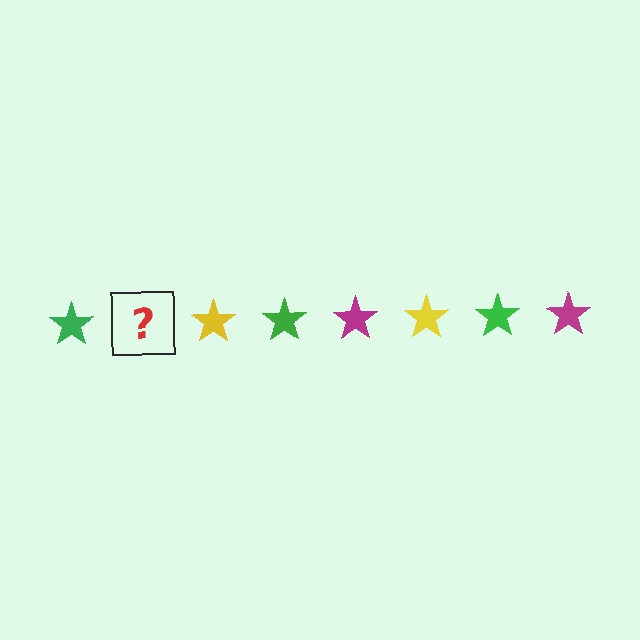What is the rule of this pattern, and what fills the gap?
The rule is that the pattern cycles through green, magenta, yellow stars. The gap should be filled with a magenta star.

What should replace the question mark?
The question mark should be replaced with a magenta star.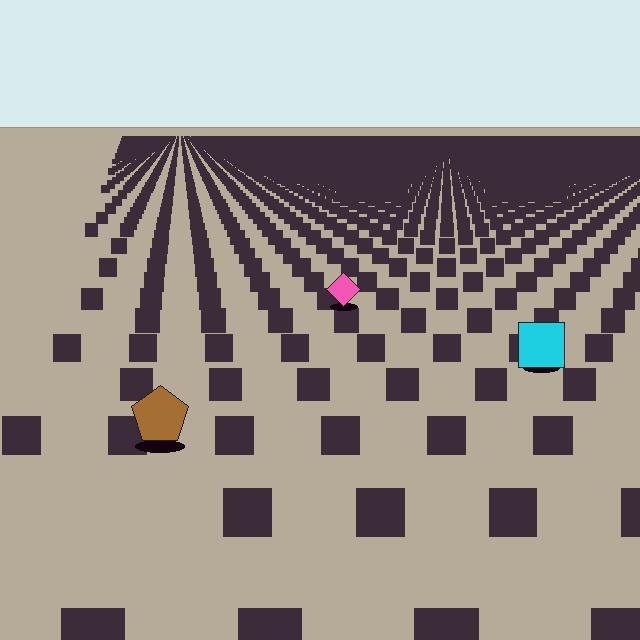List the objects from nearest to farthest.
From nearest to farthest: the brown pentagon, the cyan square, the pink diamond.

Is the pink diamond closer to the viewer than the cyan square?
No. The cyan square is closer — you can tell from the texture gradient: the ground texture is coarser near it.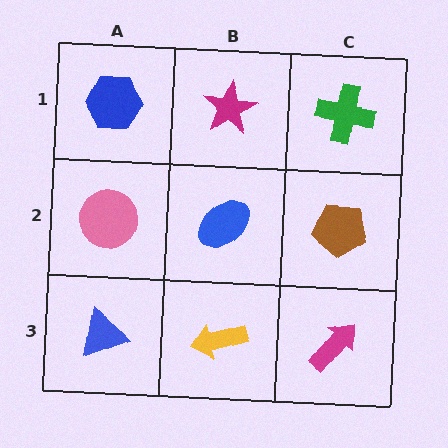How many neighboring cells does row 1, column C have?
2.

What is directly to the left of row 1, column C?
A magenta star.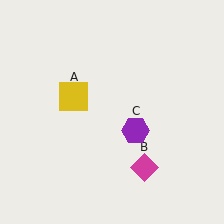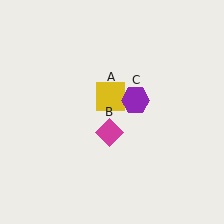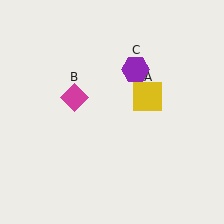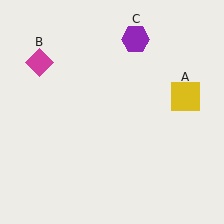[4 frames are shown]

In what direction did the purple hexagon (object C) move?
The purple hexagon (object C) moved up.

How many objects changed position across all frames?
3 objects changed position: yellow square (object A), magenta diamond (object B), purple hexagon (object C).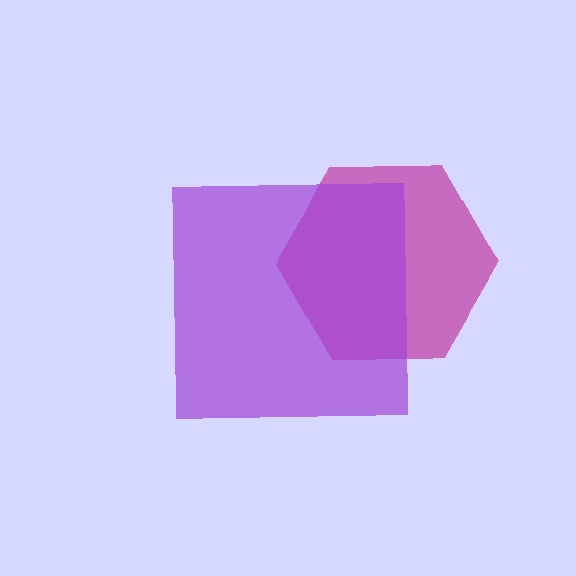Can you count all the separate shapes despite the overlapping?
Yes, there are 2 separate shapes.